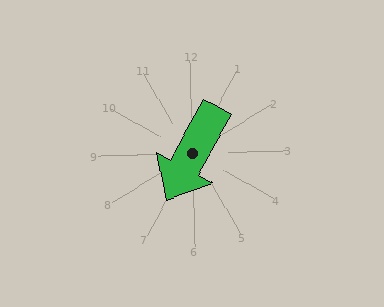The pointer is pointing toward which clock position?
Roughly 7 o'clock.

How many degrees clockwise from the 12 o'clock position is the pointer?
Approximately 210 degrees.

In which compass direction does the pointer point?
Southwest.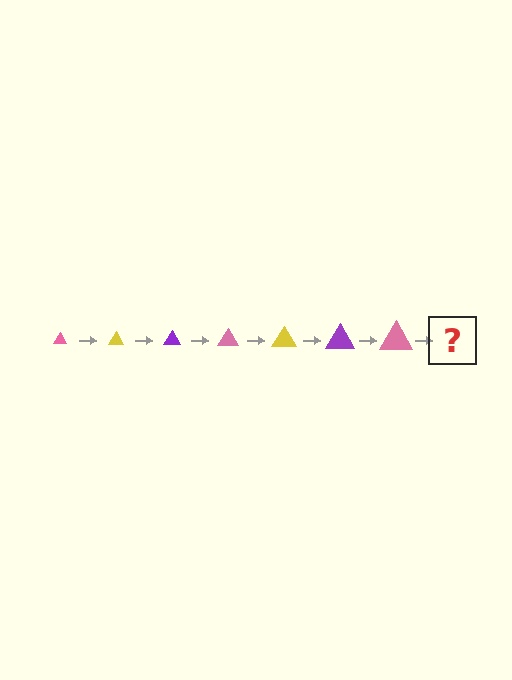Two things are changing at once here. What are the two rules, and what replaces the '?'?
The two rules are that the triangle grows larger each step and the color cycles through pink, yellow, and purple. The '?' should be a yellow triangle, larger than the previous one.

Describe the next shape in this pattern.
It should be a yellow triangle, larger than the previous one.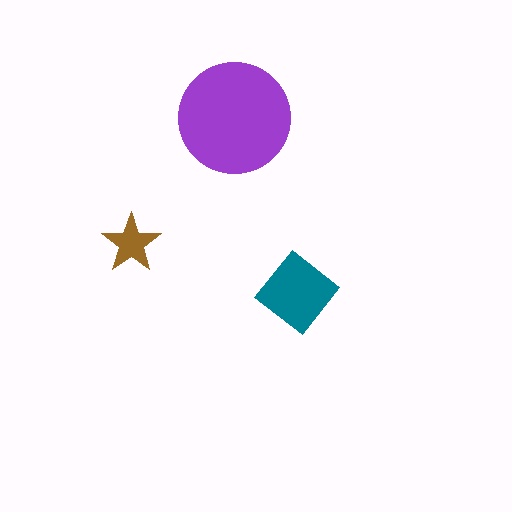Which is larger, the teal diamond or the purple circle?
The purple circle.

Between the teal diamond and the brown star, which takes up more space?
The teal diamond.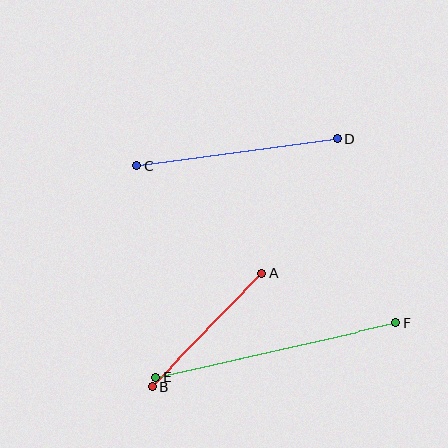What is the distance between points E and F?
The distance is approximately 247 pixels.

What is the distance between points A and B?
The distance is approximately 159 pixels.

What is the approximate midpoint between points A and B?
The midpoint is at approximately (207, 330) pixels.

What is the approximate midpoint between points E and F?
The midpoint is at approximately (276, 350) pixels.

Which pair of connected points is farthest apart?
Points E and F are farthest apart.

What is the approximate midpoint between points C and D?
The midpoint is at approximately (237, 152) pixels.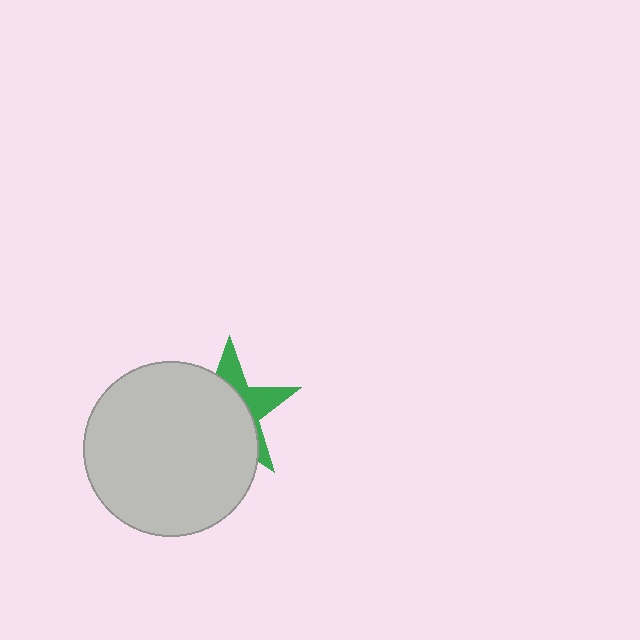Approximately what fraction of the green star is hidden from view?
Roughly 66% of the green star is hidden behind the light gray circle.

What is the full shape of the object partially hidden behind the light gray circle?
The partially hidden object is a green star.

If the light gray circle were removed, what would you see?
You would see the complete green star.